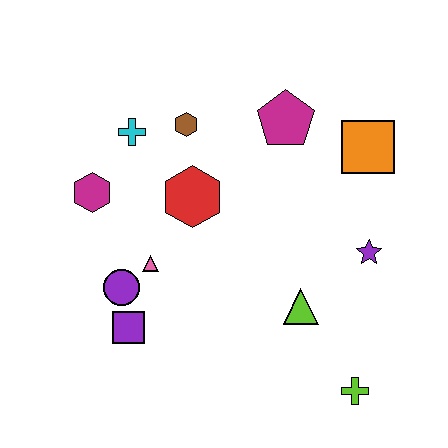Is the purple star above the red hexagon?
No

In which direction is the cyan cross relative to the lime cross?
The cyan cross is above the lime cross.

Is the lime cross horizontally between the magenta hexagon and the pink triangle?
No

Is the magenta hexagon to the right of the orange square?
No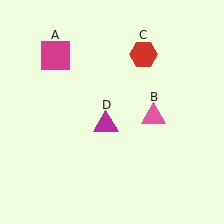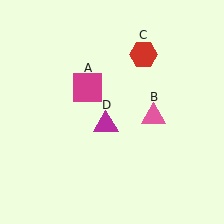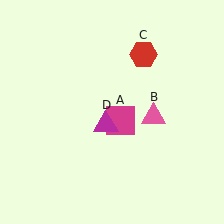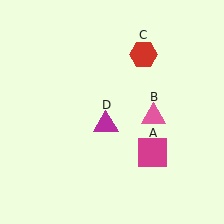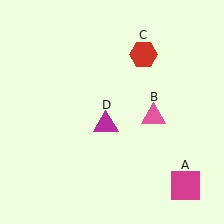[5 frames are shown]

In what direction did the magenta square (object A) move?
The magenta square (object A) moved down and to the right.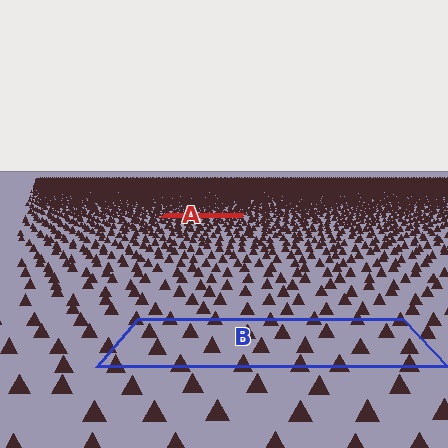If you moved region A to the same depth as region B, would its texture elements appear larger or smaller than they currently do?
They would appear larger. At a closer depth, the same texture elements are projected at a bigger on-screen size.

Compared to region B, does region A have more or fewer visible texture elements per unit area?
Region A has more texture elements per unit area — they are packed more densely because it is farther away.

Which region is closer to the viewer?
Region B is closer. The texture elements there are larger and more spread out.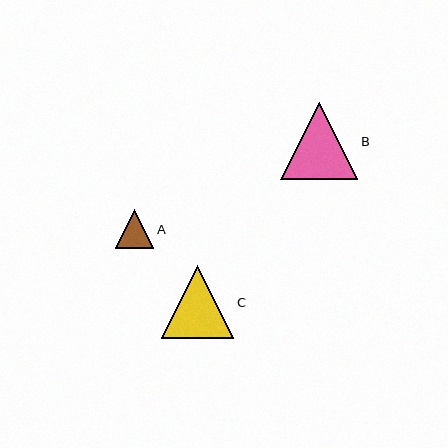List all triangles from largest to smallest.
From largest to smallest: B, C, A.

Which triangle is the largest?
Triangle B is the largest with a size of approximately 77 pixels.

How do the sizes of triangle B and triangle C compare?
Triangle B and triangle C are approximately the same size.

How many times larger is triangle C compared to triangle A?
Triangle C is approximately 1.9 times the size of triangle A.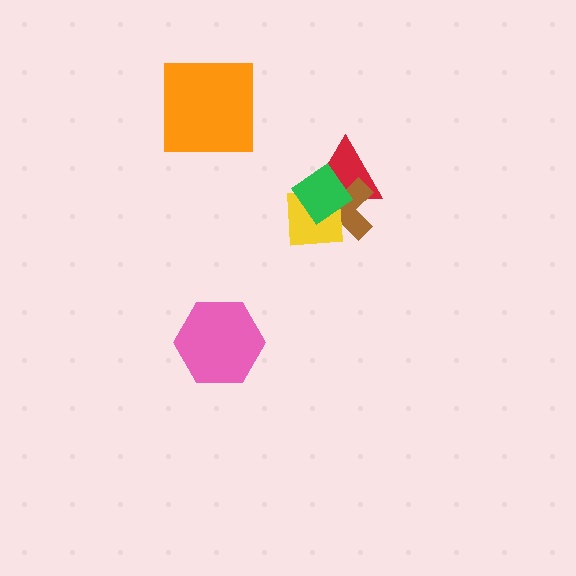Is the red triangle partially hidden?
Yes, it is partially covered by another shape.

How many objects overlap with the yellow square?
3 objects overlap with the yellow square.